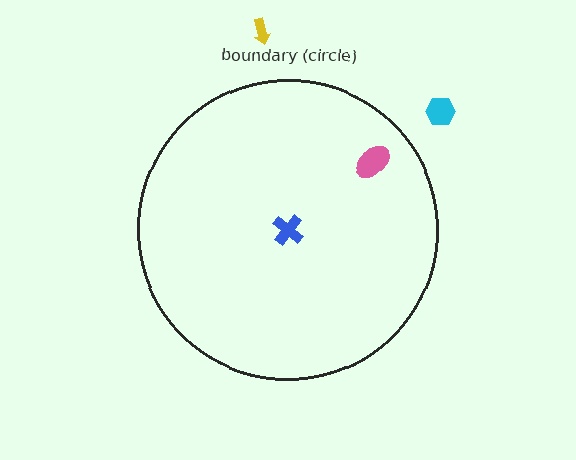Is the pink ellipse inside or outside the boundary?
Inside.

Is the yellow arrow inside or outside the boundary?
Outside.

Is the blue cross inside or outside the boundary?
Inside.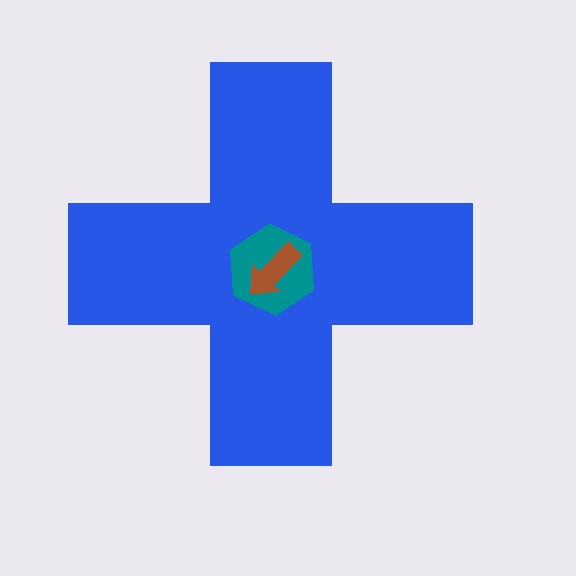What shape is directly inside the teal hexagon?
The brown arrow.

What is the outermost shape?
The blue cross.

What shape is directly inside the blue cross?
The teal hexagon.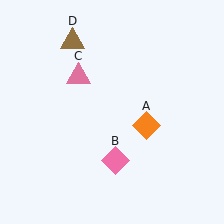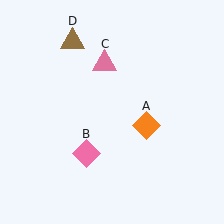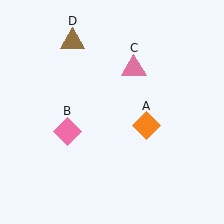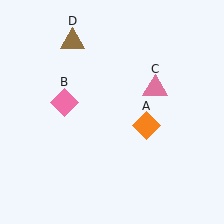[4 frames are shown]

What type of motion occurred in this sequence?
The pink diamond (object B), pink triangle (object C) rotated clockwise around the center of the scene.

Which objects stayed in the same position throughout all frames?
Orange diamond (object A) and brown triangle (object D) remained stationary.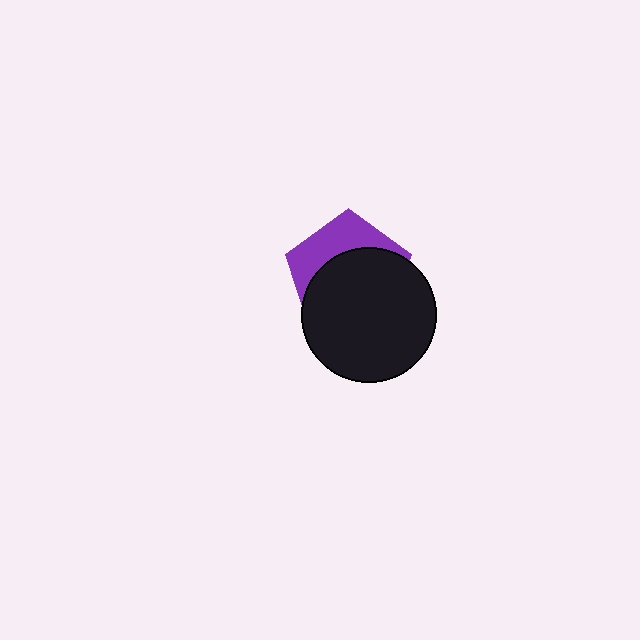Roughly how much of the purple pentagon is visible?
A small part of it is visible (roughly 35%).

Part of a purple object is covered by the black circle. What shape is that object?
It is a pentagon.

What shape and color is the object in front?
The object in front is a black circle.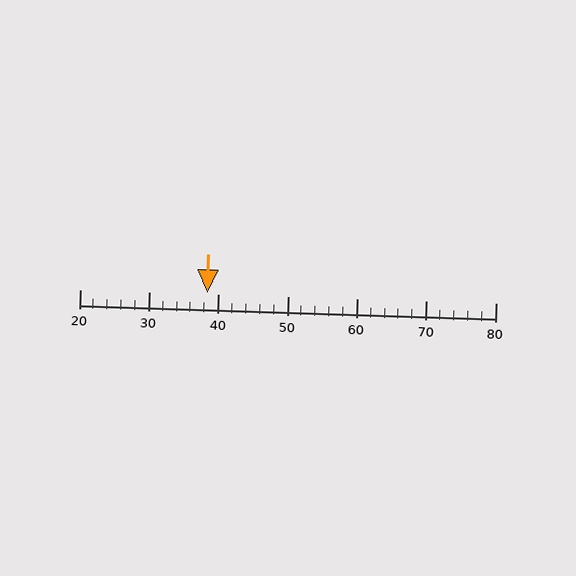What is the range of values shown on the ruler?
The ruler shows values from 20 to 80.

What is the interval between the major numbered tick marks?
The major tick marks are spaced 10 units apart.